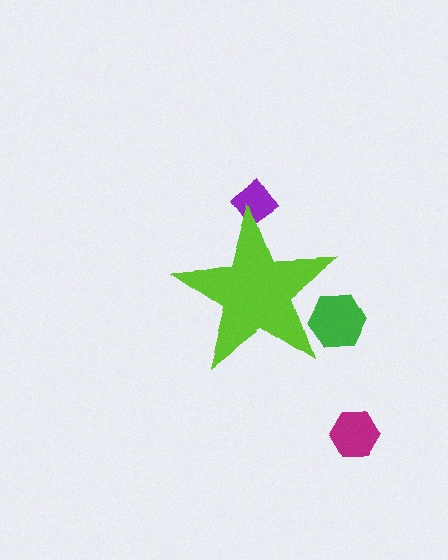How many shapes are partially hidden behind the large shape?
2 shapes are partially hidden.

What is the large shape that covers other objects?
A lime star.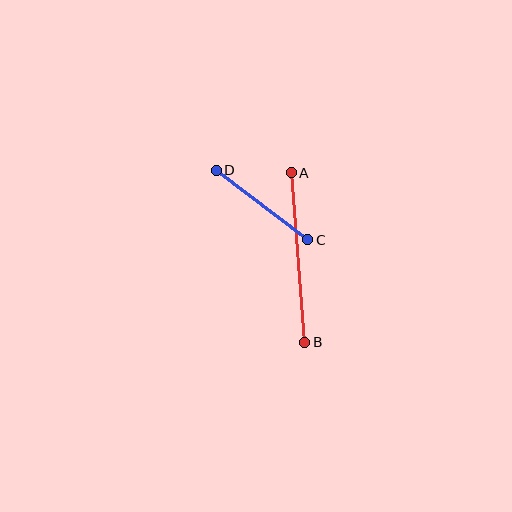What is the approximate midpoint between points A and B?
The midpoint is at approximately (298, 258) pixels.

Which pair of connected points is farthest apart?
Points A and B are farthest apart.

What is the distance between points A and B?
The distance is approximately 170 pixels.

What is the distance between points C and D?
The distance is approximately 115 pixels.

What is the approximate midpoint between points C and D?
The midpoint is at approximately (262, 205) pixels.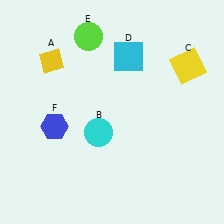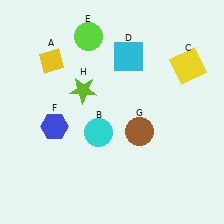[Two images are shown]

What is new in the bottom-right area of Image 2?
A brown circle (G) was added in the bottom-right area of Image 2.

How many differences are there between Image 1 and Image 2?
There are 2 differences between the two images.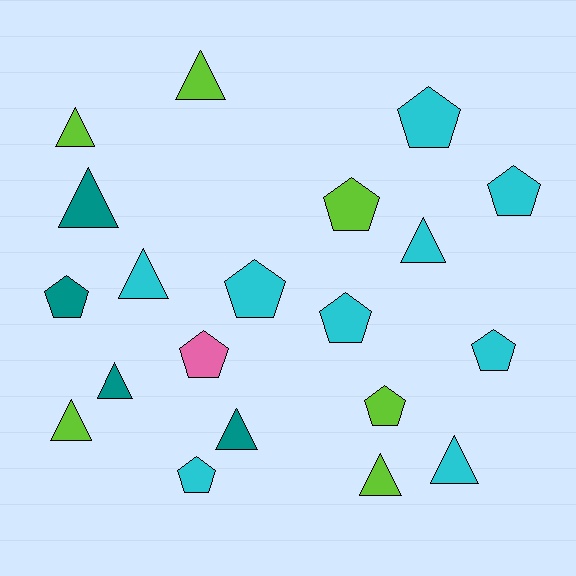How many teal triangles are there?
There are 3 teal triangles.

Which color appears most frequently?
Cyan, with 9 objects.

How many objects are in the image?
There are 20 objects.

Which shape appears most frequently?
Pentagon, with 10 objects.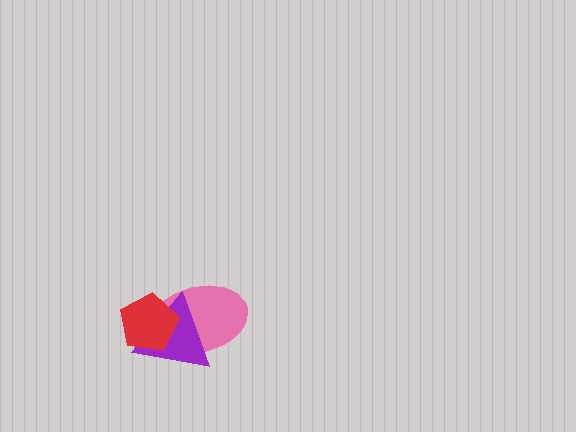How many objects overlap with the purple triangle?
2 objects overlap with the purple triangle.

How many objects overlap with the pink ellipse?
2 objects overlap with the pink ellipse.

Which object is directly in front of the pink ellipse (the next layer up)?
The purple triangle is directly in front of the pink ellipse.